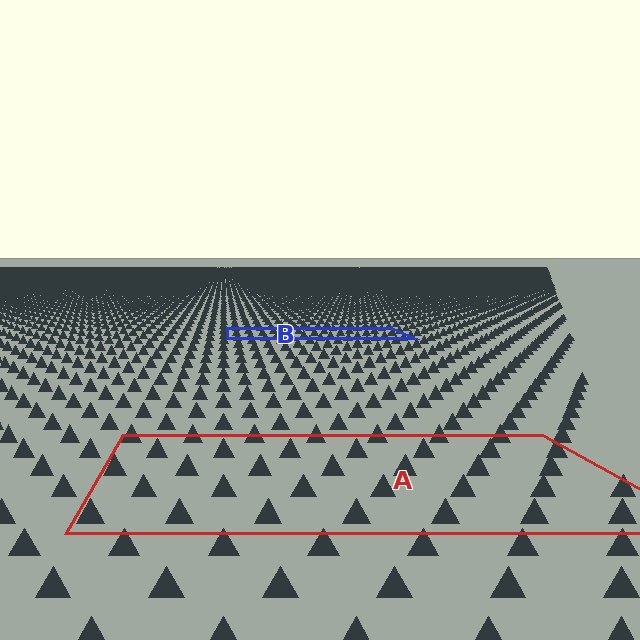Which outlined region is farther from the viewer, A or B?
Region B is farther from the viewer — the texture elements inside it appear smaller and more densely packed.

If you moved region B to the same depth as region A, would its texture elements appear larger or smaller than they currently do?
They would appear larger. At a closer depth, the same texture elements are projected at a bigger on-screen size.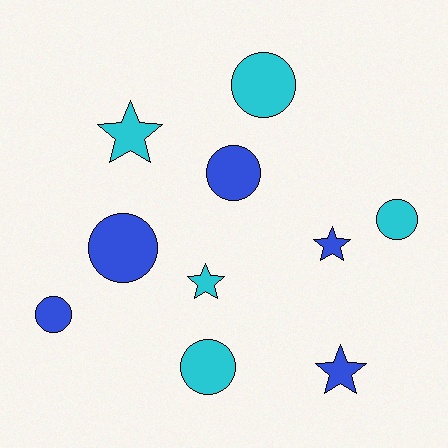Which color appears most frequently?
Blue, with 5 objects.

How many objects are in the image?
There are 10 objects.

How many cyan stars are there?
There are 2 cyan stars.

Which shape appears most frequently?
Circle, with 6 objects.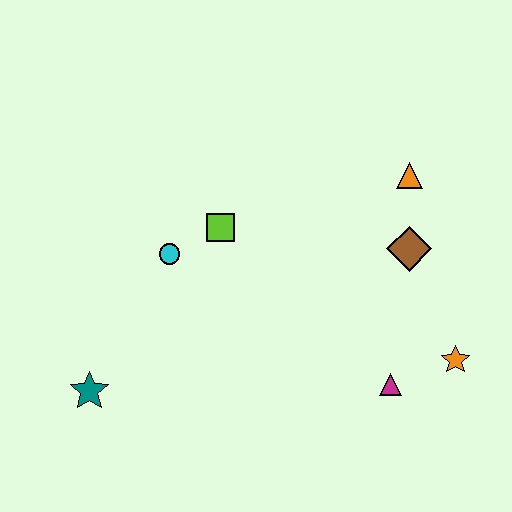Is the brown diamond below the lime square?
Yes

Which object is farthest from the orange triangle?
The teal star is farthest from the orange triangle.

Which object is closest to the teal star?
The cyan circle is closest to the teal star.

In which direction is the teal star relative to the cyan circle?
The teal star is below the cyan circle.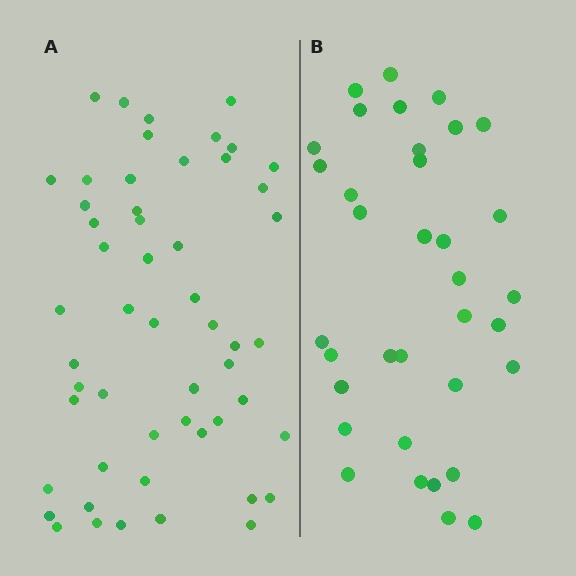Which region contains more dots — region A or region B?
Region A (the left region) has more dots.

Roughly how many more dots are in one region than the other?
Region A has approximately 20 more dots than region B.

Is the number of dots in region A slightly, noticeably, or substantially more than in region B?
Region A has substantially more. The ratio is roughly 1.5 to 1.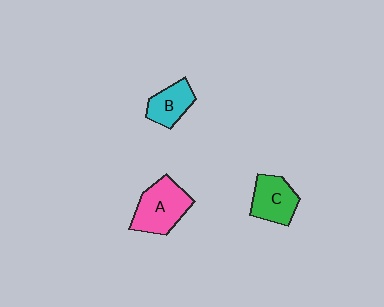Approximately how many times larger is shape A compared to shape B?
Approximately 1.6 times.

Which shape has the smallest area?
Shape B (cyan).